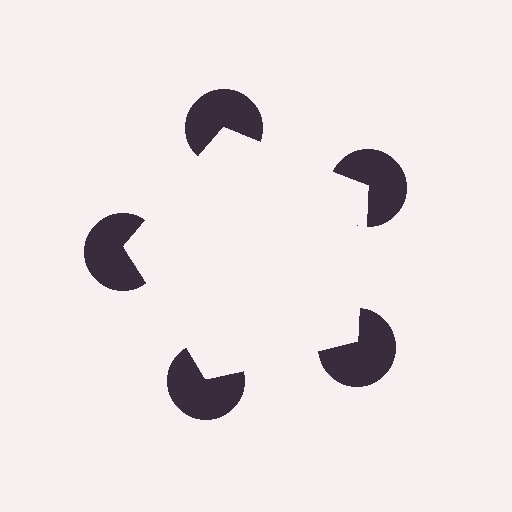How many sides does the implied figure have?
5 sides.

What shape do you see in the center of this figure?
An illusory pentagon — its edges are inferred from the aligned wedge cuts in the pac-man discs, not physically drawn.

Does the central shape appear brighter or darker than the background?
It typically appears slightly brighter than the background, even though no actual brightness change is drawn.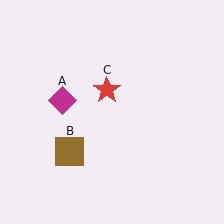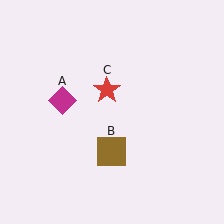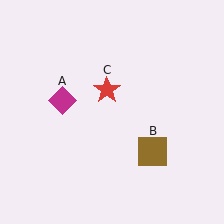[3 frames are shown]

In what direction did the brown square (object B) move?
The brown square (object B) moved right.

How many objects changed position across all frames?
1 object changed position: brown square (object B).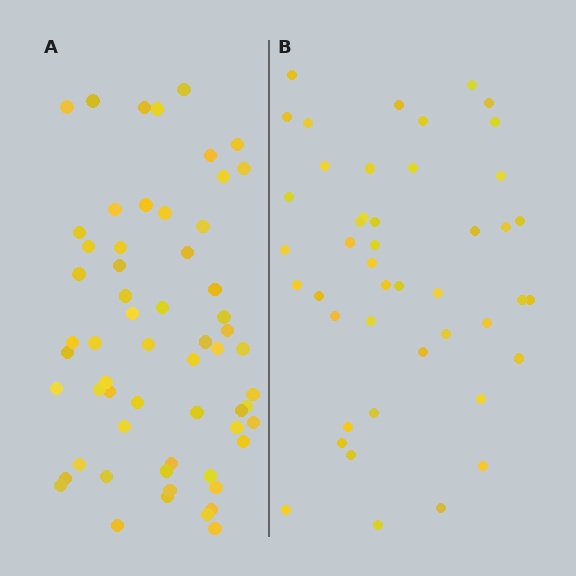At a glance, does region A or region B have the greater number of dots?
Region A (the left region) has more dots.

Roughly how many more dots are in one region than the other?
Region A has approximately 15 more dots than region B.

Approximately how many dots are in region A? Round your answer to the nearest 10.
About 60 dots.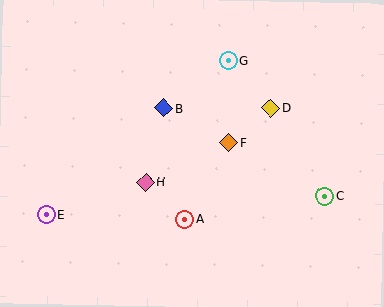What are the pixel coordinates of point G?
Point G is at (228, 61).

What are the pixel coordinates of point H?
Point H is at (146, 182).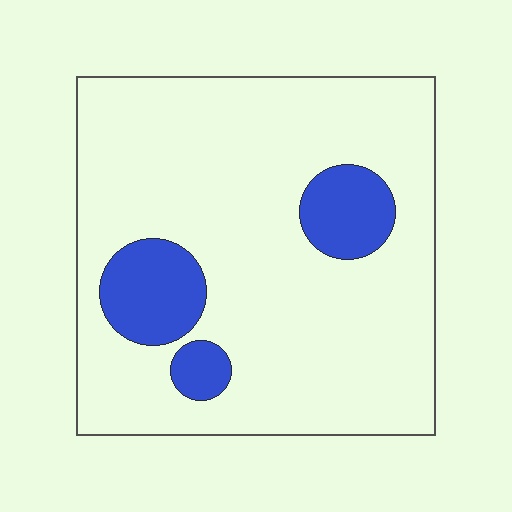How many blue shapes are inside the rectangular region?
3.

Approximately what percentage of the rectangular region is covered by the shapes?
Approximately 15%.